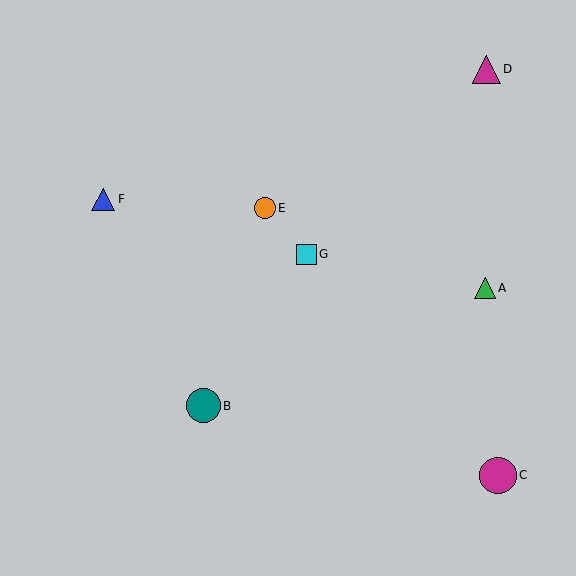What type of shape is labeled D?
Shape D is a magenta triangle.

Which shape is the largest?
The magenta circle (labeled C) is the largest.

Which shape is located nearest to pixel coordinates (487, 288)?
The green triangle (labeled A) at (485, 288) is nearest to that location.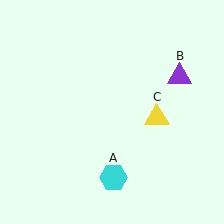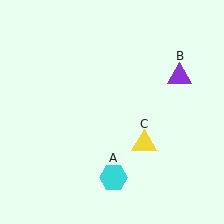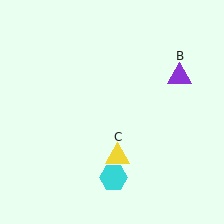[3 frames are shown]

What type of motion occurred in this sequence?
The yellow triangle (object C) rotated clockwise around the center of the scene.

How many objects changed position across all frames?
1 object changed position: yellow triangle (object C).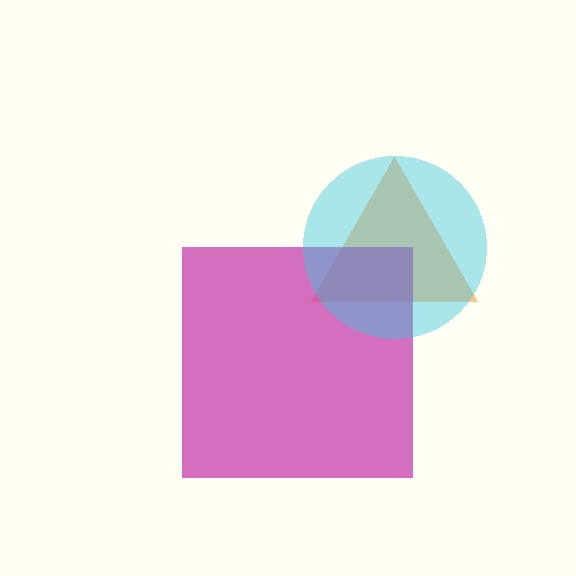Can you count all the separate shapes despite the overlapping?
Yes, there are 3 separate shapes.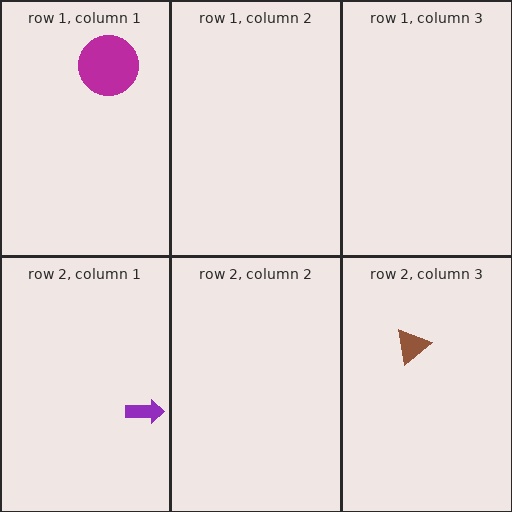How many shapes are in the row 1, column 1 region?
1.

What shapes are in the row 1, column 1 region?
The magenta circle.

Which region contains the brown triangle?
The row 2, column 3 region.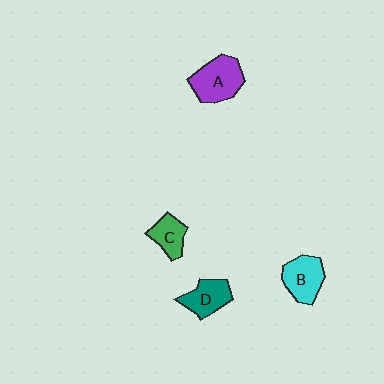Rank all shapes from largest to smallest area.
From largest to smallest: A (purple), B (cyan), D (teal), C (green).